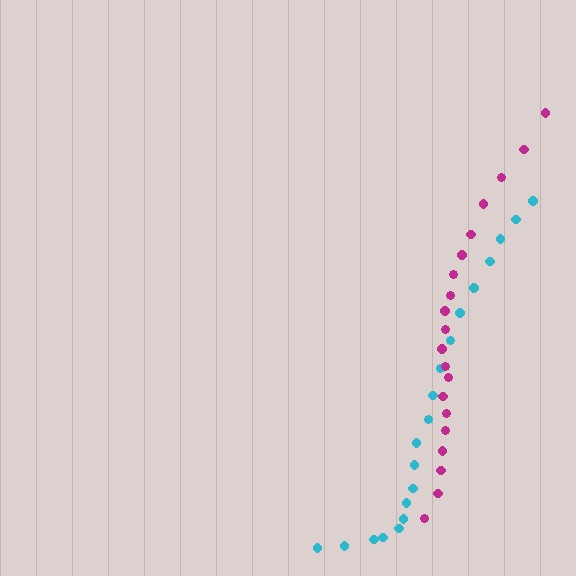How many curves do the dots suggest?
There are 2 distinct paths.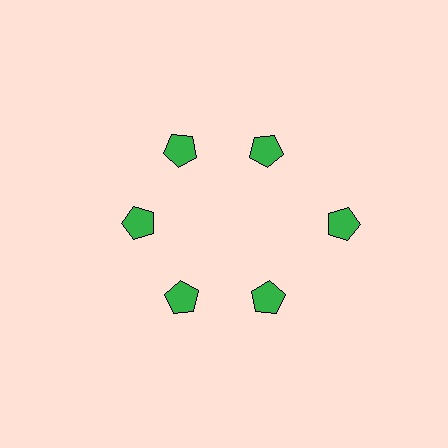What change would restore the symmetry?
The symmetry would be restored by moving it inward, back onto the ring so that all 6 pentagons sit at equal angles and equal distance from the center.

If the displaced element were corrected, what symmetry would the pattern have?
It would have 6-fold rotational symmetry — the pattern would map onto itself every 60 degrees.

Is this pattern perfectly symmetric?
No. The 6 green pentagons are arranged in a ring, but one element near the 3 o'clock position is pushed outward from the center, breaking the 6-fold rotational symmetry.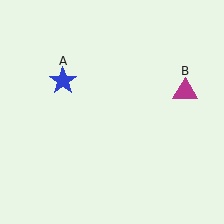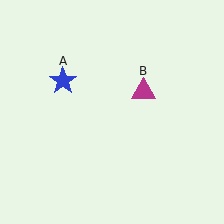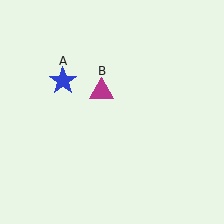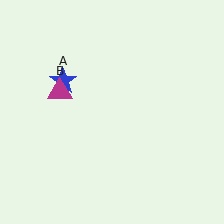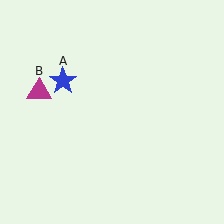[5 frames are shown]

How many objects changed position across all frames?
1 object changed position: magenta triangle (object B).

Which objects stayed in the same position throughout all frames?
Blue star (object A) remained stationary.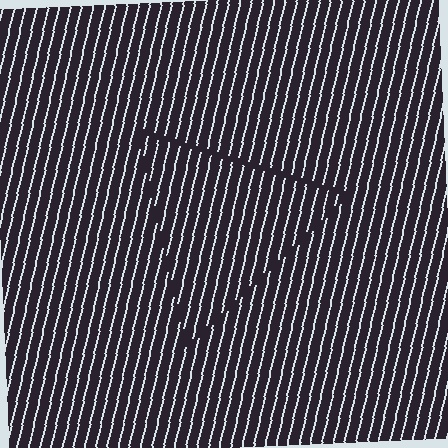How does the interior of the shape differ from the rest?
The interior of the shape contains the same grating, shifted by half a period — the contour is defined by the phase discontinuity where line-ends from the inner and outer gratings abut.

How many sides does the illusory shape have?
3 sides — the line-ends trace a triangle.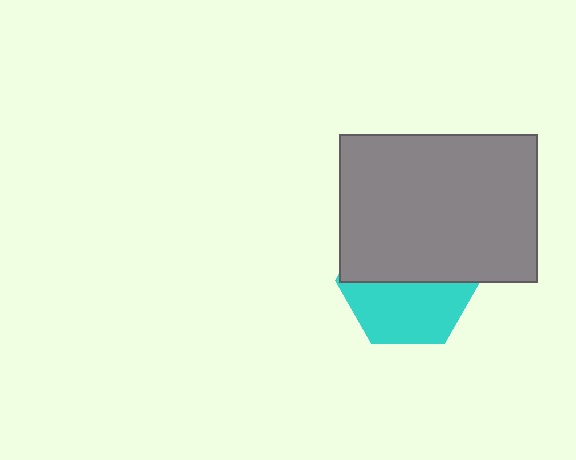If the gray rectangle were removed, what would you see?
You would see the complete cyan hexagon.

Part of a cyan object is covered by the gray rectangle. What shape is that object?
It is a hexagon.